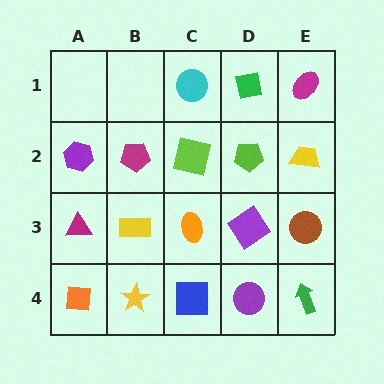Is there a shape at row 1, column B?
No, that cell is empty.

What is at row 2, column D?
A lime pentagon.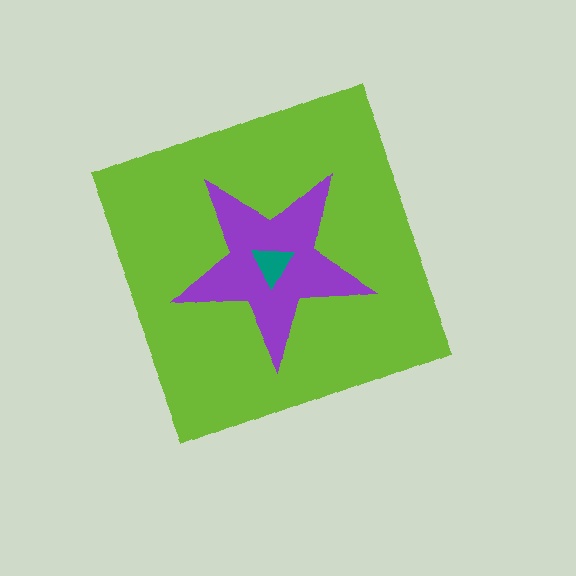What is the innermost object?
The teal triangle.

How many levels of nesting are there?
3.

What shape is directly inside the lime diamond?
The purple star.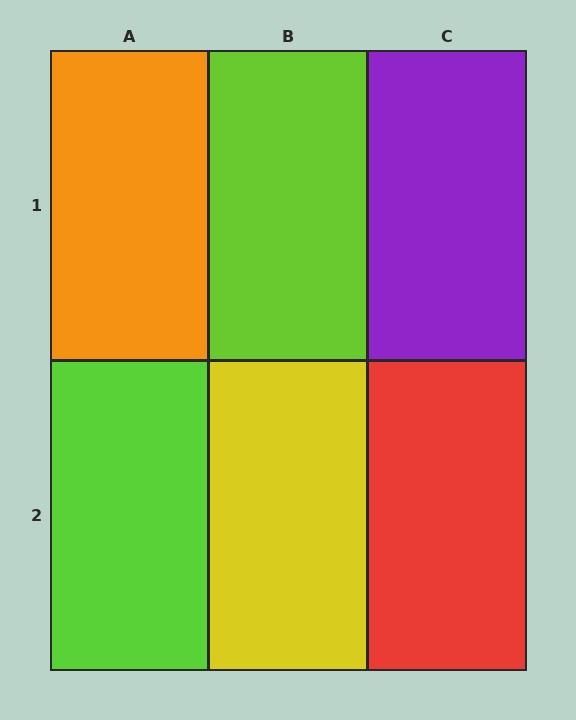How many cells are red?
1 cell is red.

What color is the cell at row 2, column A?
Lime.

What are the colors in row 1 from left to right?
Orange, lime, purple.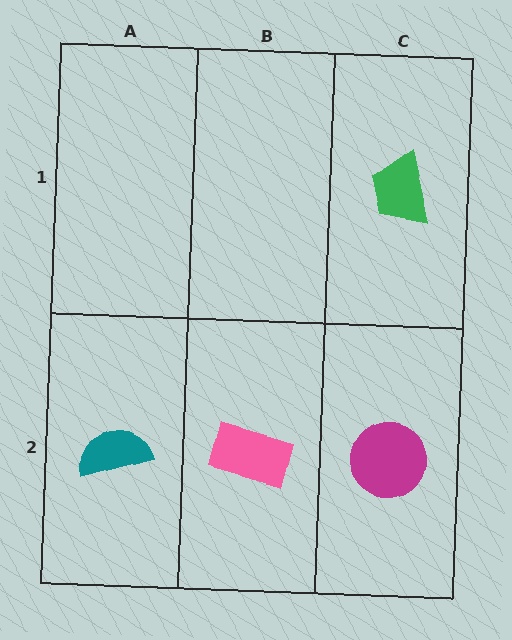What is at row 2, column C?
A magenta circle.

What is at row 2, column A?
A teal semicircle.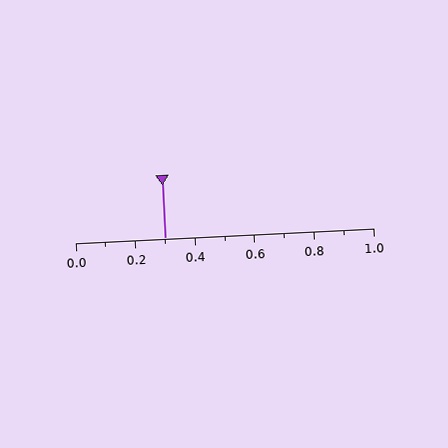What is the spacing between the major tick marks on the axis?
The major ticks are spaced 0.2 apart.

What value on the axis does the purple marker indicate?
The marker indicates approximately 0.3.